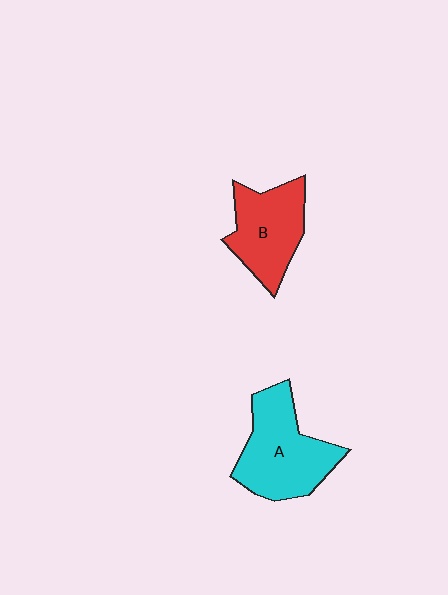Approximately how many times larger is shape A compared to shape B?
Approximately 1.2 times.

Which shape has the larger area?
Shape A (cyan).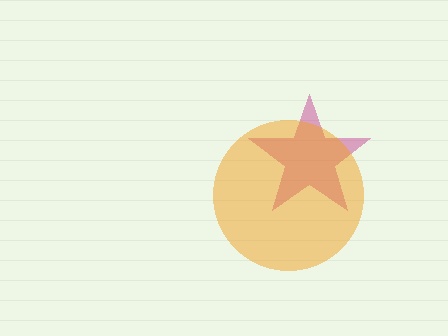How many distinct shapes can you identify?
There are 2 distinct shapes: a magenta star, an orange circle.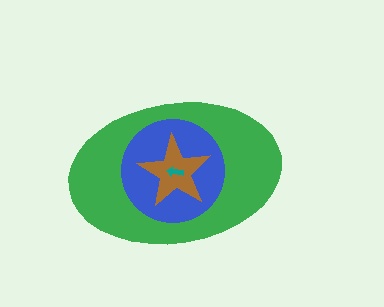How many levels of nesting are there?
4.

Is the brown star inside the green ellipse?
Yes.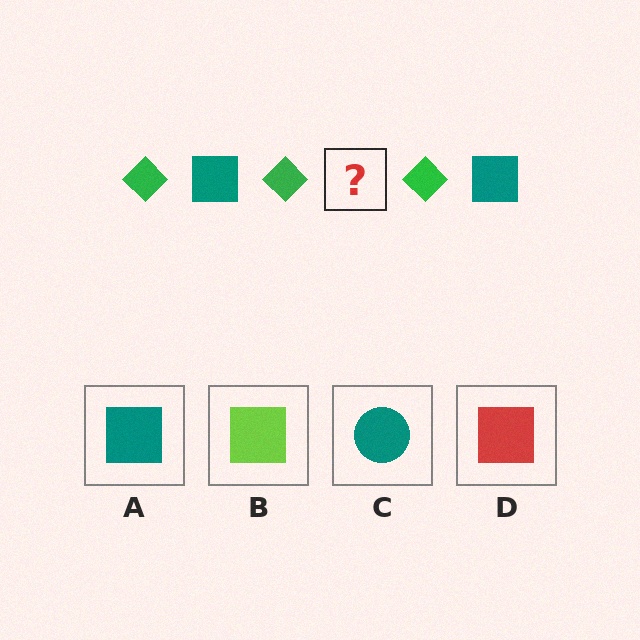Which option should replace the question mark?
Option A.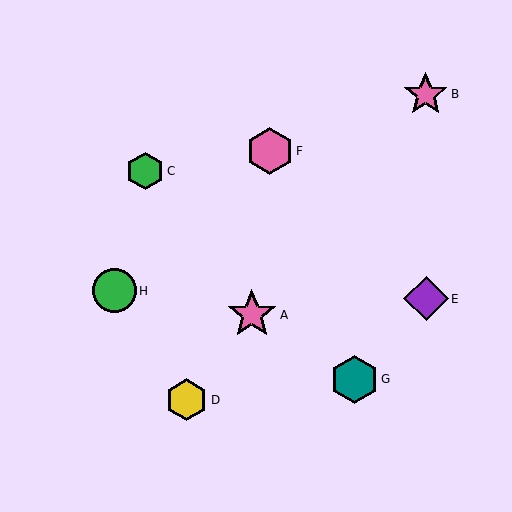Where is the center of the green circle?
The center of the green circle is at (114, 291).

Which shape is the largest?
The pink star (labeled A) is the largest.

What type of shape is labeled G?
Shape G is a teal hexagon.